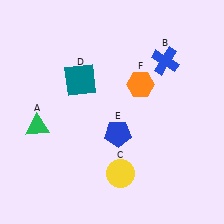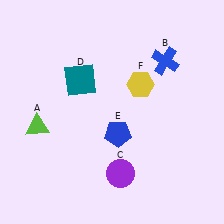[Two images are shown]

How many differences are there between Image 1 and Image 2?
There are 3 differences between the two images.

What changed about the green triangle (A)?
In Image 1, A is green. In Image 2, it changed to lime.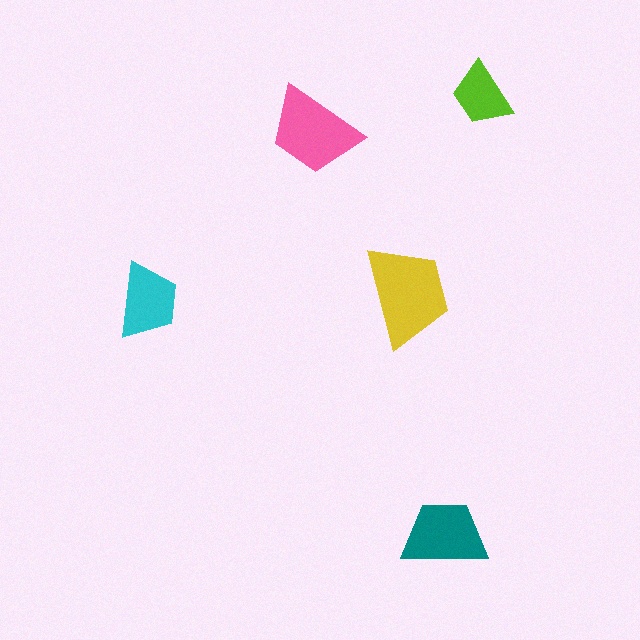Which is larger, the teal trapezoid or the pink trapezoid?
The pink one.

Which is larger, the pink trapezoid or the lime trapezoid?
The pink one.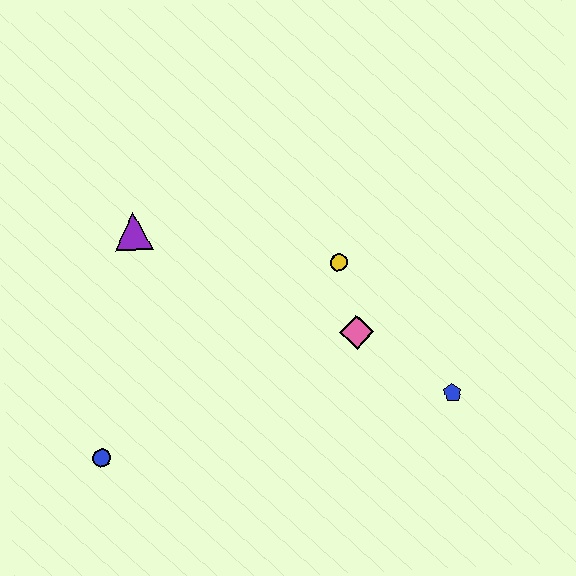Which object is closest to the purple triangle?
The yellow circle is closest to the purple triangle.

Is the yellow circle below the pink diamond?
No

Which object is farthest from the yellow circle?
The blue circle is farthest from the yellow circle.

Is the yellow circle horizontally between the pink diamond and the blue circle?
Yes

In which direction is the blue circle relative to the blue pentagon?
The blue circle is to the left of the blue pentagon.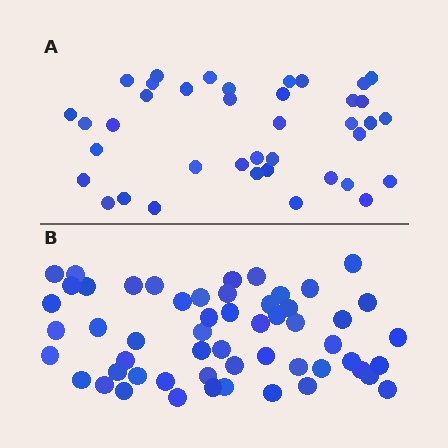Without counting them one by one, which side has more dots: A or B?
Region B (the bottom region) has more dots.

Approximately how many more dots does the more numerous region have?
Region B has approximately 15 more dots than region A.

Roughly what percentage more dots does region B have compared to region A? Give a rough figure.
About 40% more.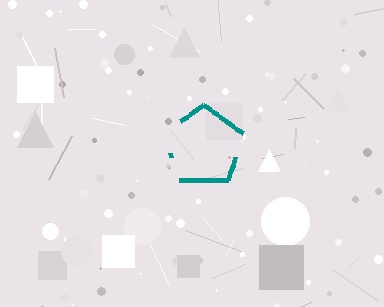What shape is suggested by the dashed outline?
The dashed outline suggests a pentagon.